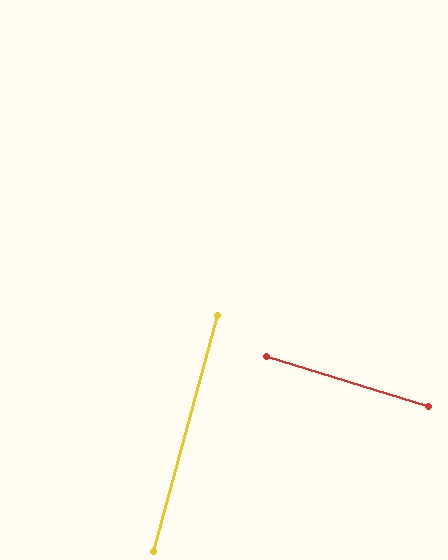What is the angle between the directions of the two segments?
Approximately 88 degrees.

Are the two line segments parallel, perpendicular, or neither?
Perpendicular — they meet at approximately 88°.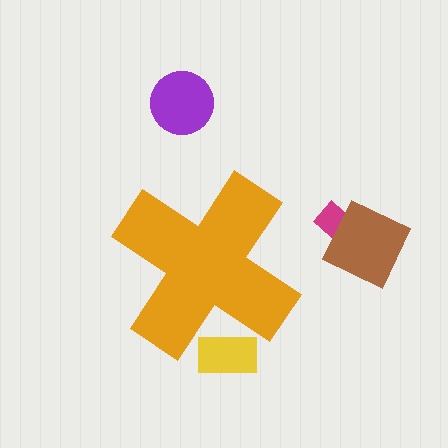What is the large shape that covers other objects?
An orange cross.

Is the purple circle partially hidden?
No, the purple circle is fully visible.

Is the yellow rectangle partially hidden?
Yes, the yellow rectangle is partially hidden behind the orange cross.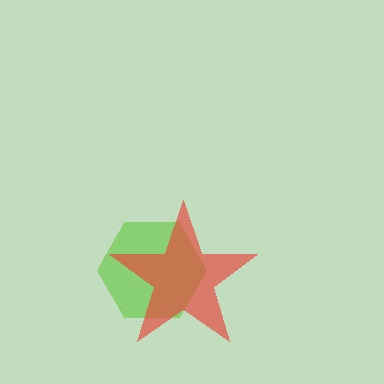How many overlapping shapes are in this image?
There are 2 overlapping shapes in the image.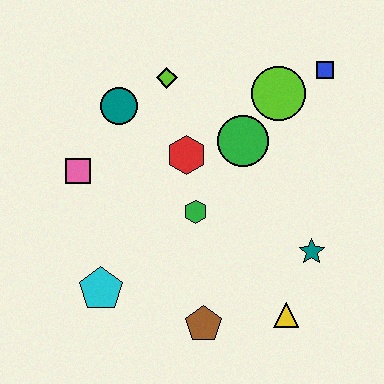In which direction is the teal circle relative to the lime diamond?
The teal circle is to the left of the lime diamond.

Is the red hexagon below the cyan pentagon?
No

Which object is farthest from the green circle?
The cyan pentagon is farthest from the green circle.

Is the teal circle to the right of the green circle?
No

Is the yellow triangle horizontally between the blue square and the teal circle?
Yes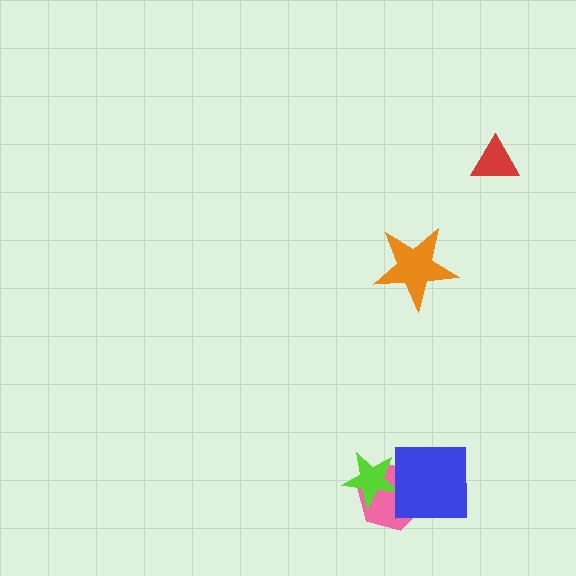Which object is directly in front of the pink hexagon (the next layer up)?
The lime star is directly in front of the pink hexagon.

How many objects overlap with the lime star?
2 objects overlap with the lime star.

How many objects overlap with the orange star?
0 objects overlap with the orange star.